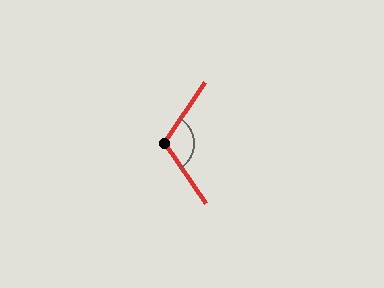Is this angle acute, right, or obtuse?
It is obtuse.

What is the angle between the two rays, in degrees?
Approximately 112 degrees.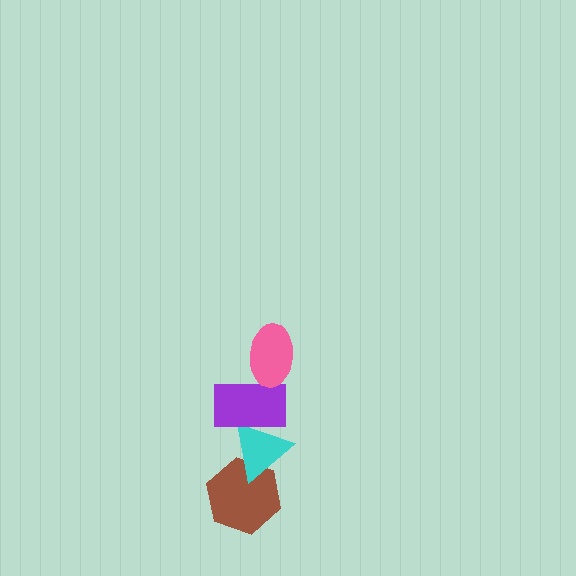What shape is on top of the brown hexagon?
The cyan triangle is on top of the brown hexagon.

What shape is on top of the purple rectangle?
The pink ellipse is on top of the purple rectangle.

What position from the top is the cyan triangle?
The cyan triangle is 3rd from the top.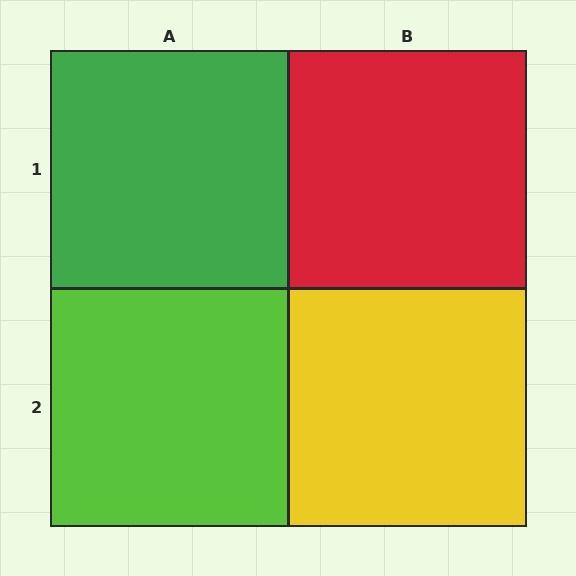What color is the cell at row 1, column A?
Green.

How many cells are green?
1 cell is green.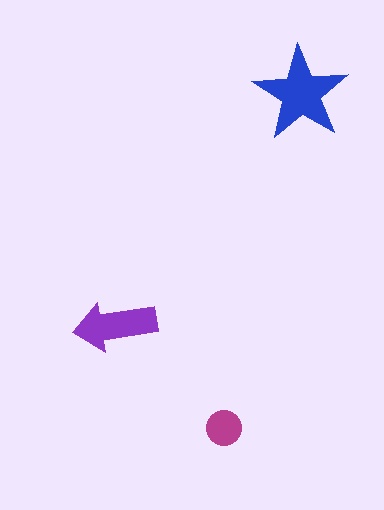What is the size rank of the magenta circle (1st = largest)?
3rd.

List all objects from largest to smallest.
The blue star, the purple arrow, the magenta circle.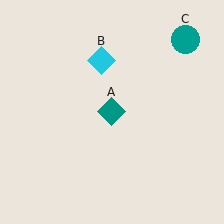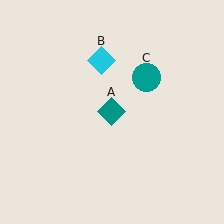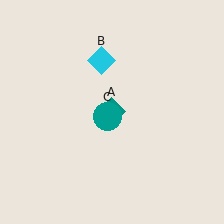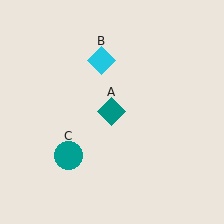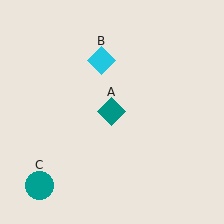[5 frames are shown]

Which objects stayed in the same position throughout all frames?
Teal diamond (object A) and cyan diamond (object B) remained stationary.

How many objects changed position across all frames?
1 object changed position: teal circle (object C).